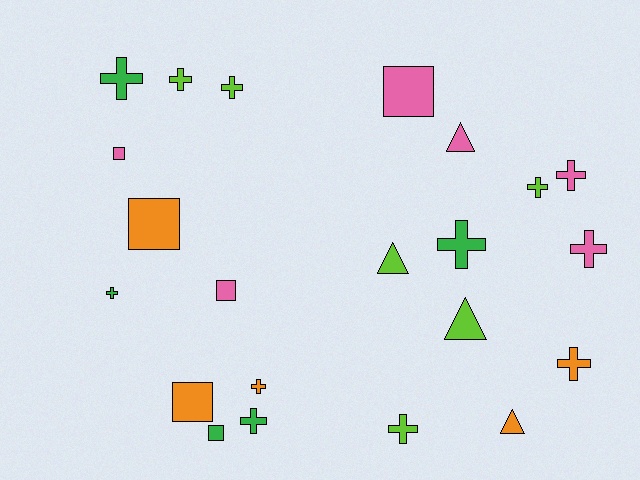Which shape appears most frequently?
Cross, with 12 objects.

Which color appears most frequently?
Pink, with 6 objects.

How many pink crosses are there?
There are 2 pink crosses.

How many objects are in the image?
There are 22 objects.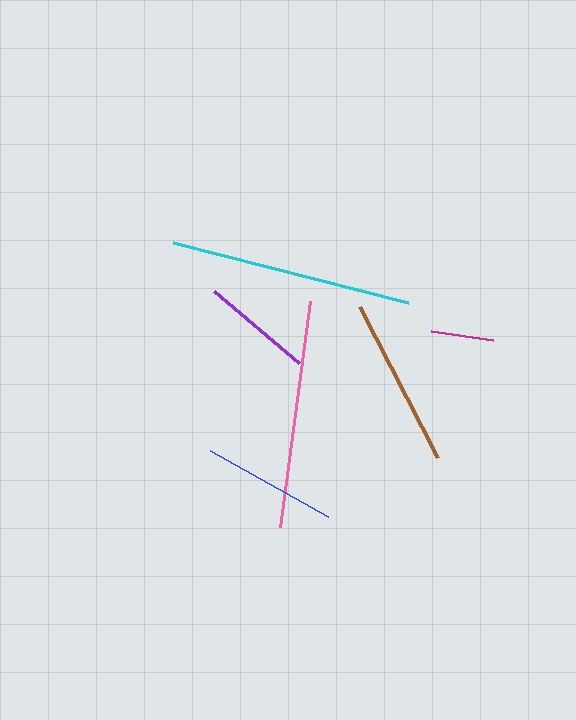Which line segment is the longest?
The cyan line is the longest at approximately 242 pixels.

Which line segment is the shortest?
The magenta line is the shortest at approximately 62 pixels.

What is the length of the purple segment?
The purple segment is approximately 111 pixels long.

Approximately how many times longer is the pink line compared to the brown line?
The pink line is approximately 1.3 times the length of the brown line.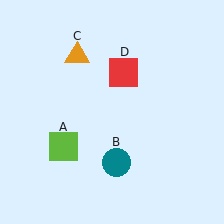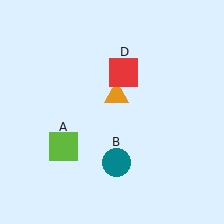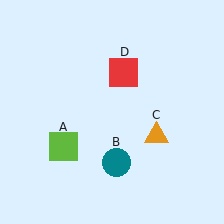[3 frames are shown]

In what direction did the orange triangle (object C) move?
The orange triangle (object C) moved down and to the right.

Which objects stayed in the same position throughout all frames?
Lime square (object A) and teal circle (object B) and red square (object D) remained stationary.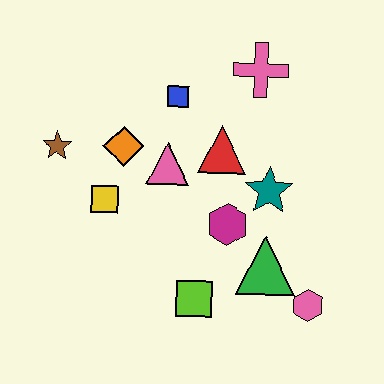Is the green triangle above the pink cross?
No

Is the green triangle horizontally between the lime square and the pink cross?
No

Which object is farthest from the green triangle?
The brown star is farthest from the green triangle.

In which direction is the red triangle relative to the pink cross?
The red triangle is below the pink cross.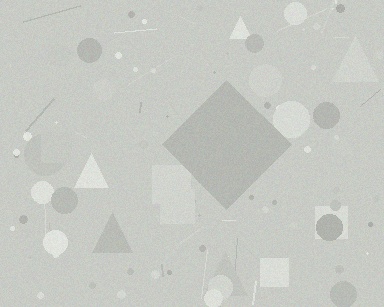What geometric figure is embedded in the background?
A diamond is embedded in the background.